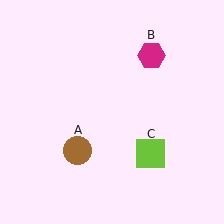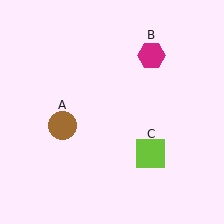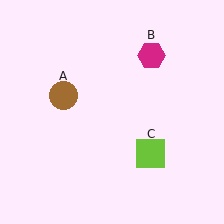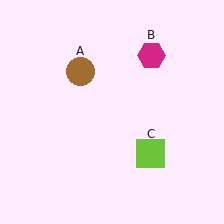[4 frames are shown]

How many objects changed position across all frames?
1 object changed position: brown circle (object A).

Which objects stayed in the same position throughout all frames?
Magenta hexagon (object B) and lime square (object C) remained stationary.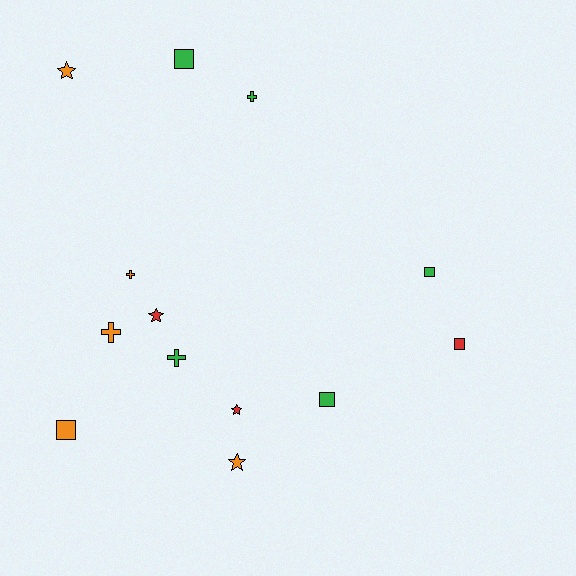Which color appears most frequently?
Orange, with 5 objects.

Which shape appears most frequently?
Square, with 5 objects.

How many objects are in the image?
There are 13 objects.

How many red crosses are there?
There are no red crosses.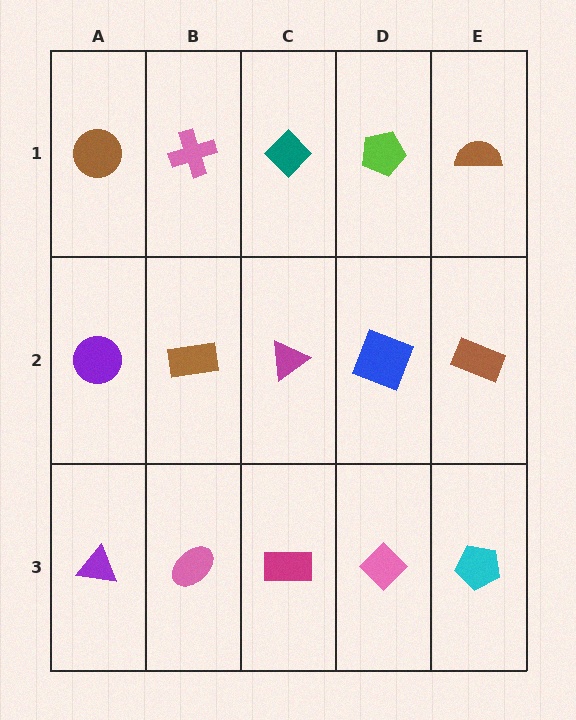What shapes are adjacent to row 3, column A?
A purple circle (row 2, column A), a pink ellipse (row 3, column B).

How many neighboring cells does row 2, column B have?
4.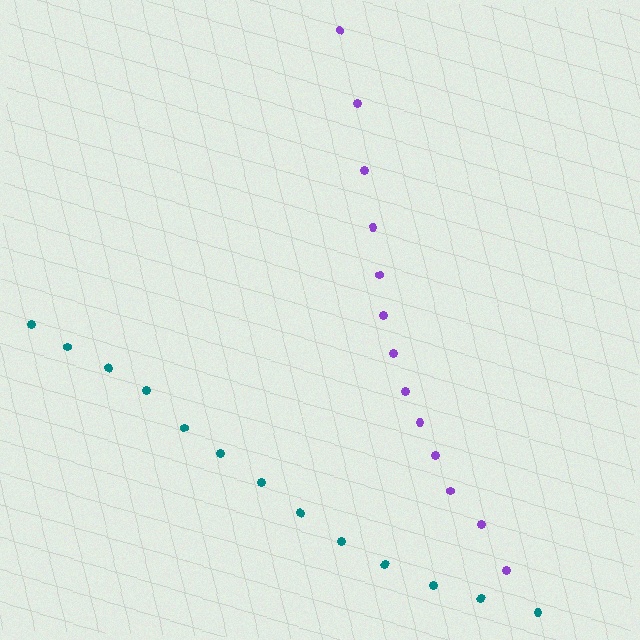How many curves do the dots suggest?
There are 2 distinct paths.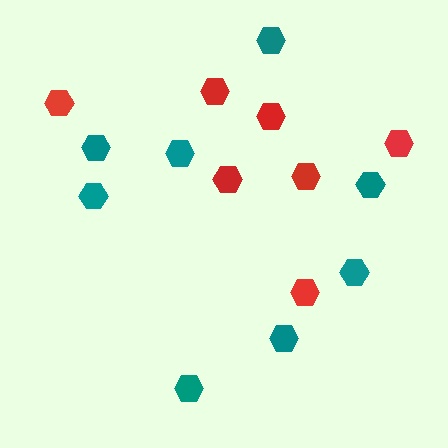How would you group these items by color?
There are 2 groups: one group of teal hexagons (8) and one group of red hexagons (7).